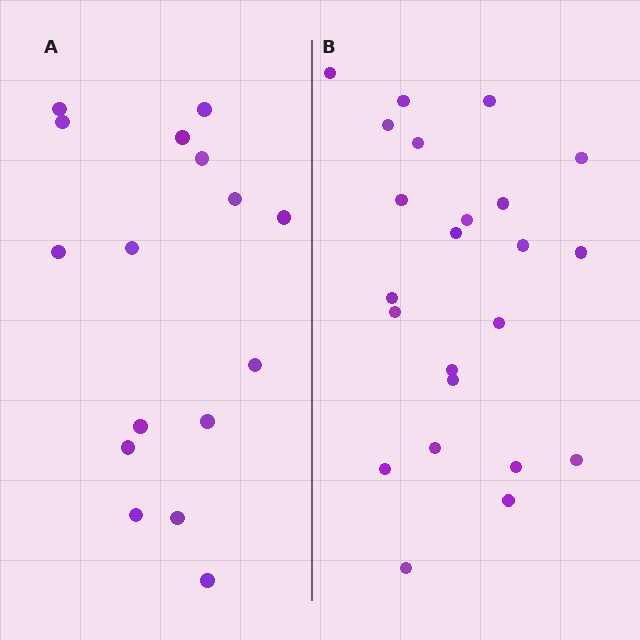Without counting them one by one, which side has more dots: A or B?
Region B (the right region) has more dots.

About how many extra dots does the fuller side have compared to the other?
Region B has roughly 8 or so more dots than region A.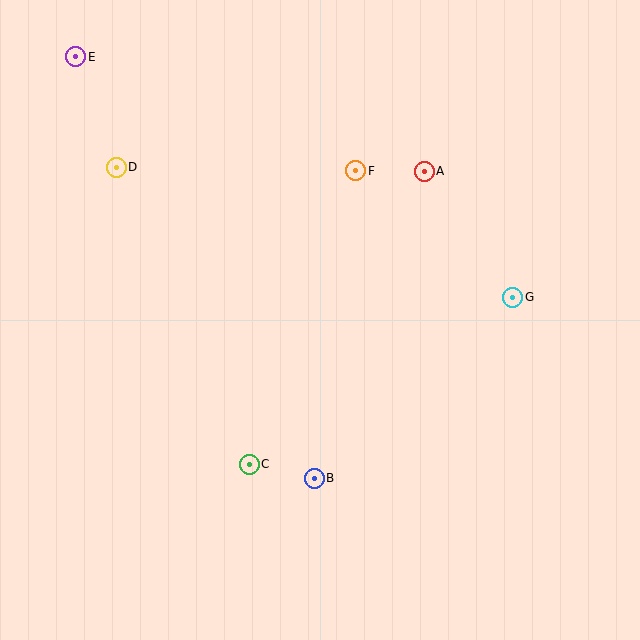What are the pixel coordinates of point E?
Point E is at (76, 57).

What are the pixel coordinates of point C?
Point C is at (249, 464).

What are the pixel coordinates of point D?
Point D is at (116, 167).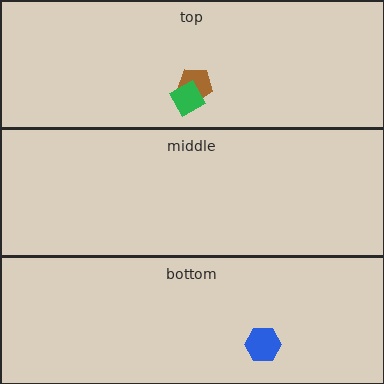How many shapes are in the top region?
2.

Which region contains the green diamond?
The top region.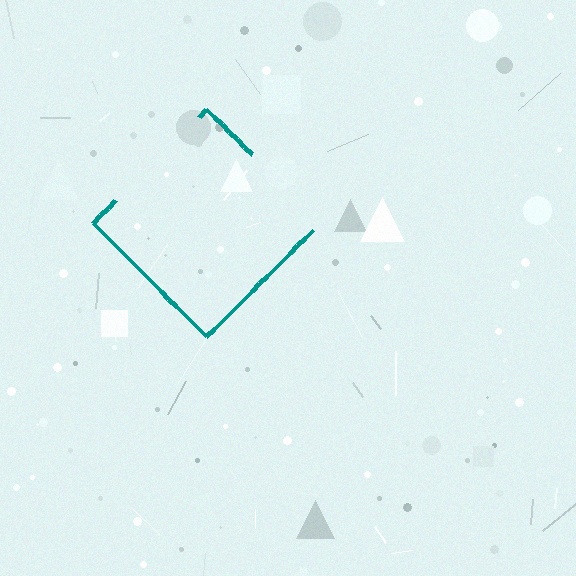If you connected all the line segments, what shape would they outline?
They would outline a diamond.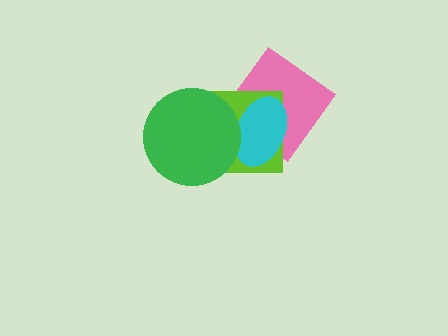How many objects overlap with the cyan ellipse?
3 objects overlap with the cyan ellipse.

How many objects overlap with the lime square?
3 objects overlap with the lime square.